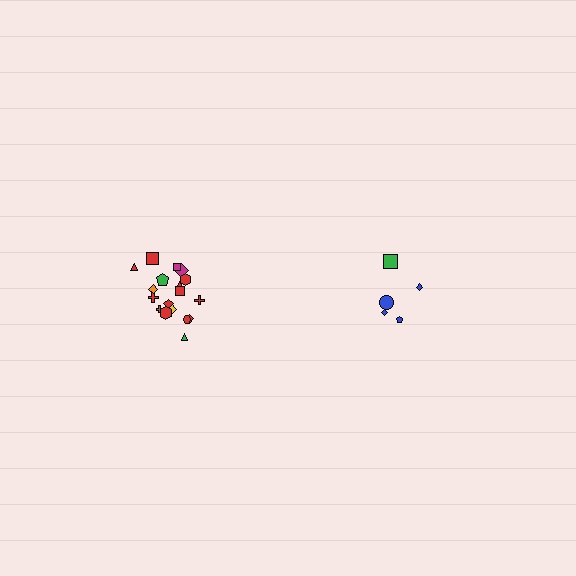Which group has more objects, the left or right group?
The left group.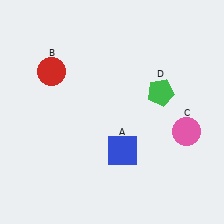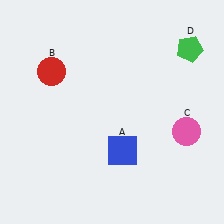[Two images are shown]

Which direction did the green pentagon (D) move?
The green pentagon (D) moved up.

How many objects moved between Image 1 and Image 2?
1 object moved between the two images.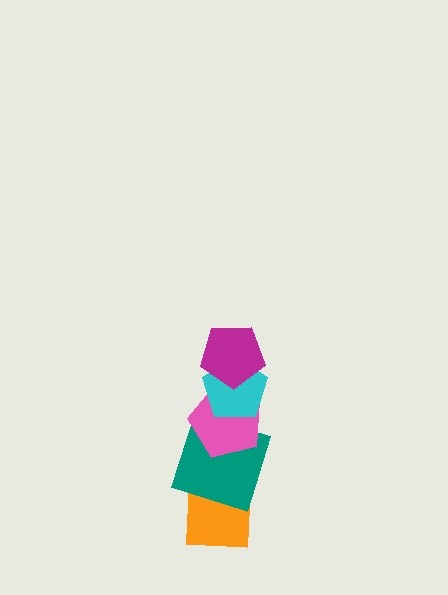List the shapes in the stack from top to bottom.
From top to bottom: the magenta pentagon, the cyan pentagon, the pink pentagon, the teal square, the orange square.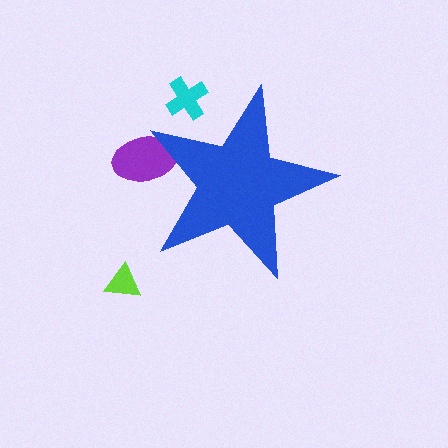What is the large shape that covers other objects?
A blue star.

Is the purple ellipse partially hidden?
Yes, the purple ellipse is partially hidden behind the blue star.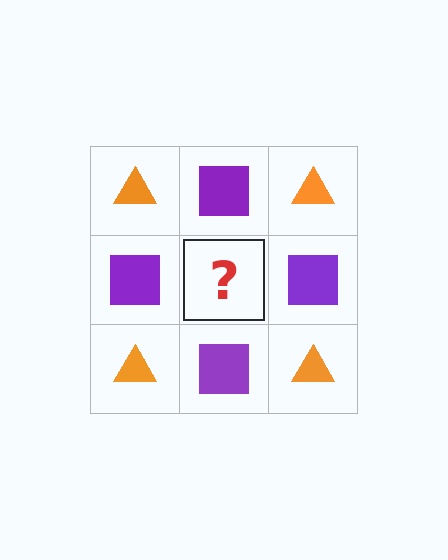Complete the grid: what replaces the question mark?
The question mark should be replaced with an orange triangle.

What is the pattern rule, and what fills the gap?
The rule is that it alternates orange triangle and purple square in a checkerboard pattern. The gap should be filled with an orange triangle.